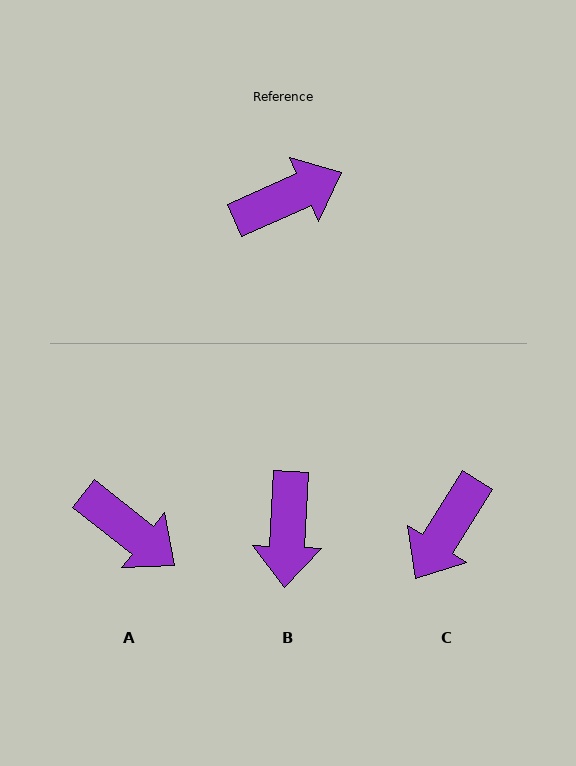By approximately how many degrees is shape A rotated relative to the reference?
Approximately 63 degrees clockwise.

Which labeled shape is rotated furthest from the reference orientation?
C, about 146 degrees away.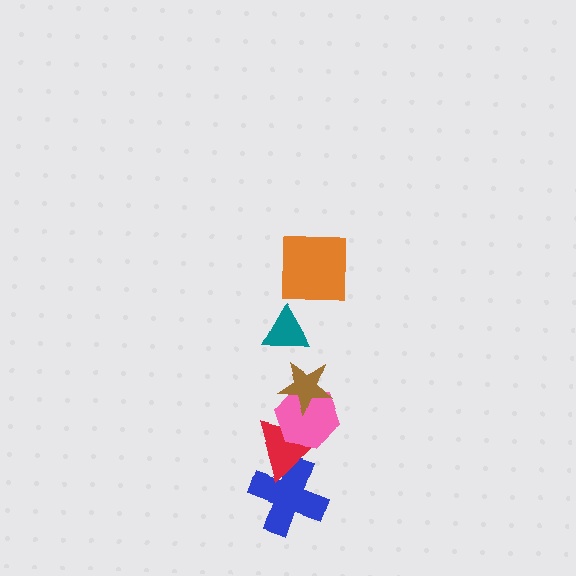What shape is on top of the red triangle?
The pink hexagon is on top of the red triangle.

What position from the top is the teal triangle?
The teal triangle is 2nd from the top.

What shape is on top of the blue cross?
The red triangle is on top of the blue cross.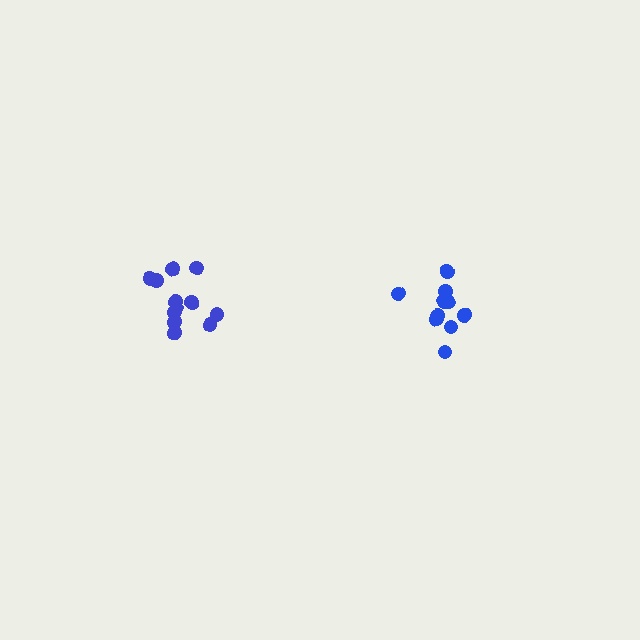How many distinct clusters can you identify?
There are 2 distinct clusters.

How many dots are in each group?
Group 1: 12 dots, Group 2: 10 dots (22 total).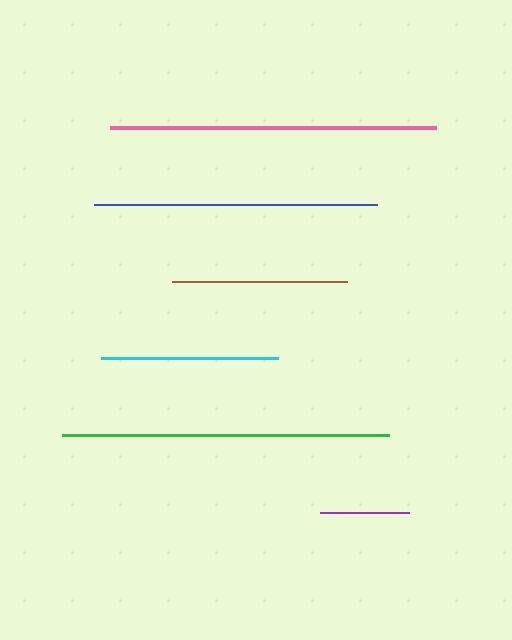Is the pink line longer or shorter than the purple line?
The pink line is longer than the purple line.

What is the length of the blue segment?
The blue segment is approximately 284 pixels long.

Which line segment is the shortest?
The purple line is the shortest at approximately 89 pixels.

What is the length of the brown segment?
The brown segment is approximately 175 pixels long.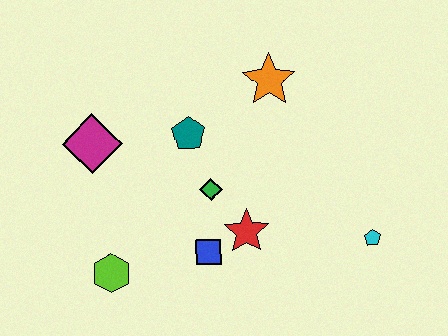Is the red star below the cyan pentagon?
No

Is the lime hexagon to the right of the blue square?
No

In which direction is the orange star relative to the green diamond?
The orange star is above the green diamond.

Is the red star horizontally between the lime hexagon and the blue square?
No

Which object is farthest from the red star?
The magenta diamond is farthest from the red star.